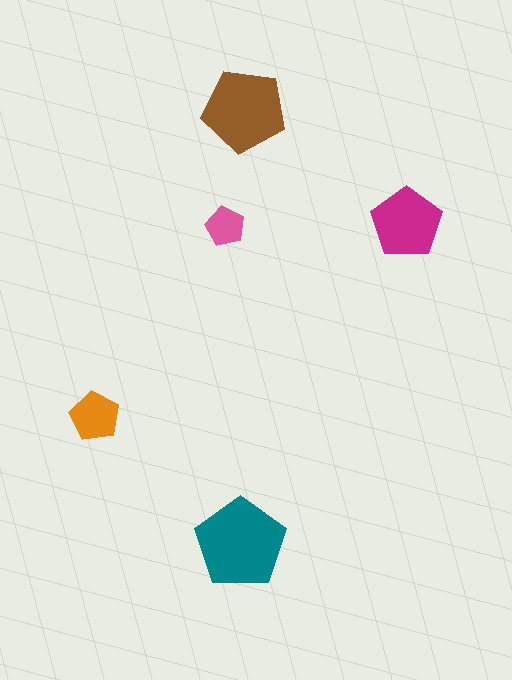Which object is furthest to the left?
The orange pentagon is leftmost.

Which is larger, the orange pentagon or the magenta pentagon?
The magenta one.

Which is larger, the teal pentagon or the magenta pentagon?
The teal one.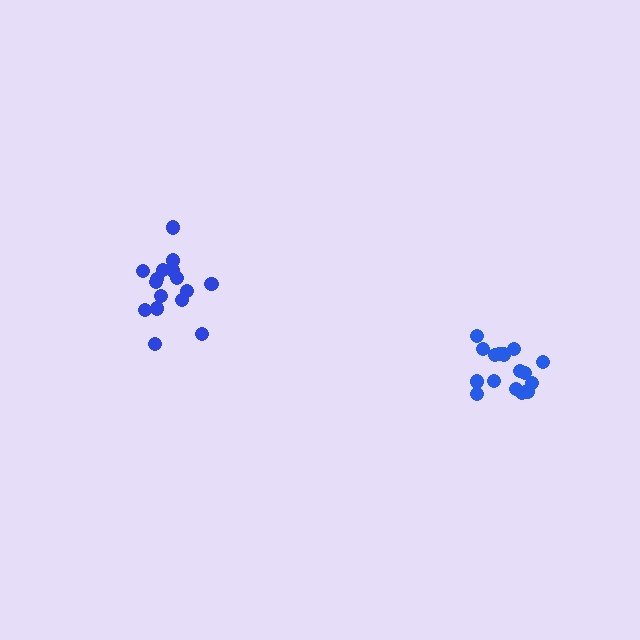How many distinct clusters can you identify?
There are 2 distinct clusters.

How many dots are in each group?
Group 1: 16 dots, Group 2: 16 dots (32 total).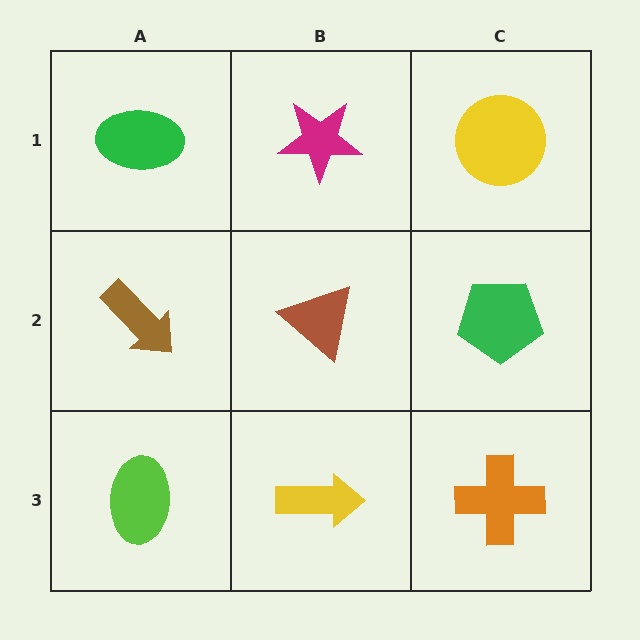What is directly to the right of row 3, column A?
A yellow arrow.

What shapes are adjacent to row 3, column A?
A brown arrow (row 2, column A), a yellow arrow (row 3, column B).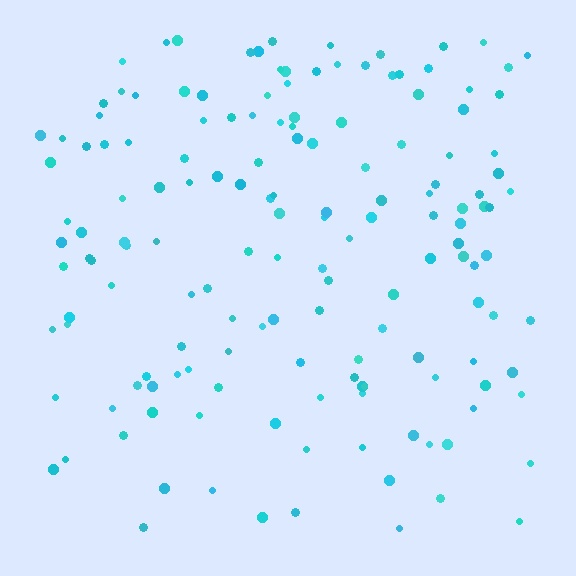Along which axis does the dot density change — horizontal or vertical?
Vertical.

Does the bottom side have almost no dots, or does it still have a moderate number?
Still a moderate number, just noticeably fewer than the top.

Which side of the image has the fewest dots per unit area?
The bottom.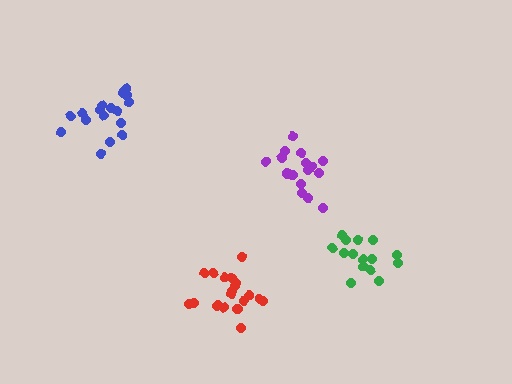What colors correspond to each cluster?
The clusters are colored: blue, green, red, purple.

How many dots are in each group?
Group 1: 17 dots, Group 2: 15 dots, Group 3: 21 dots, Group 4: 16 dots (69 total).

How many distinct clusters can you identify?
There are 4 distinct clusters.